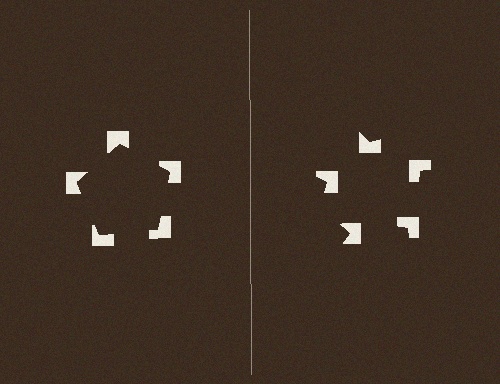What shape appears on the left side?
An illusory pentagon.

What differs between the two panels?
The notched squares are positioned identically on both sides; only the wedge orientations differ. On the left they align to a pentagon; on the right they are misaligned.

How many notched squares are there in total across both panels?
10 — 5 on each side.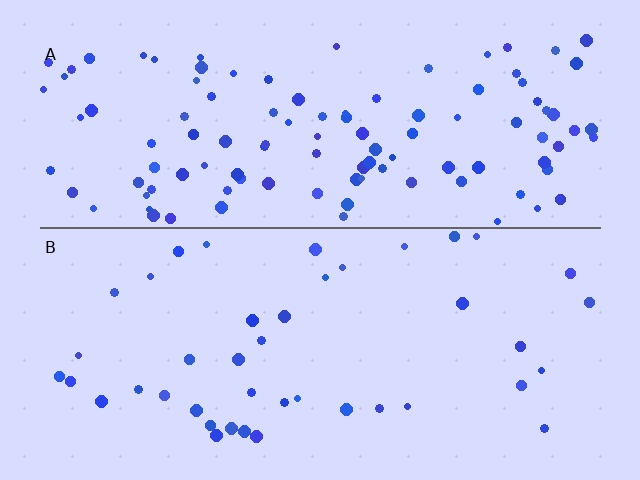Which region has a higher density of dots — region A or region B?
A (the top).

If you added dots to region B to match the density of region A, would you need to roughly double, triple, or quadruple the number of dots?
Approximately triple.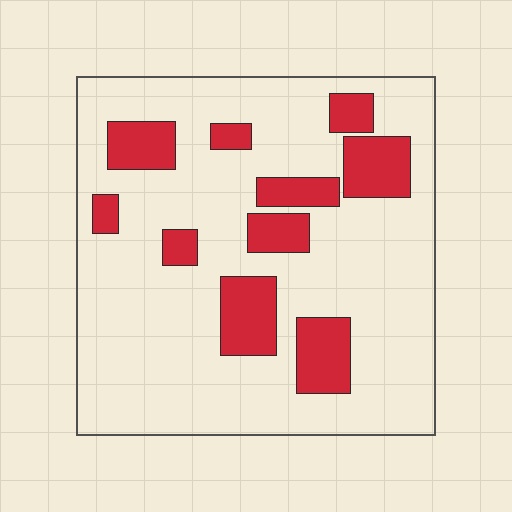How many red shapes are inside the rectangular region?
10.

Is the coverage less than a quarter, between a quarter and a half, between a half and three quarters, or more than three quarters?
Less than a quarter.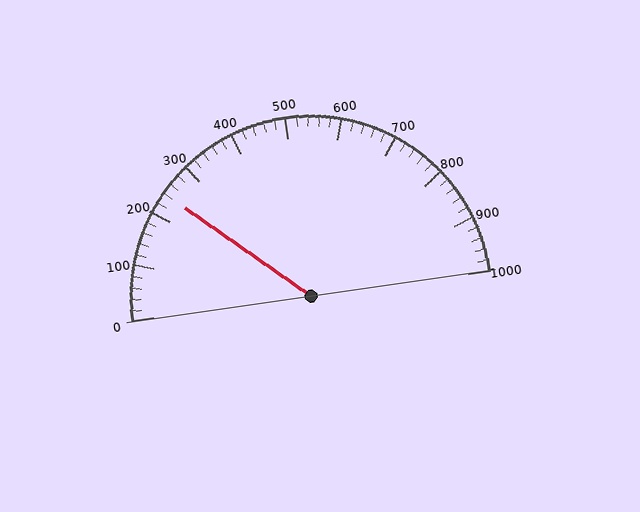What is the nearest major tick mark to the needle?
The nearest major tick mark is 200.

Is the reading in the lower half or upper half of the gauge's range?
The reading is in the lower half of the range (0 to 1000).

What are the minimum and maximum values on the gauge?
The gauge ranges from 0 to 1000.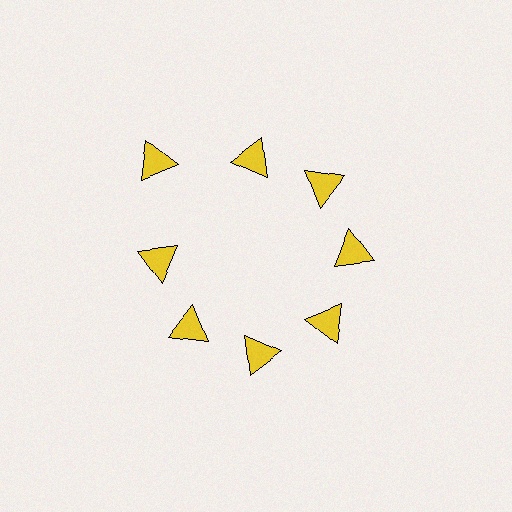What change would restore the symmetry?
The symmetry would be restored by moving it inward, back onto the ring so that all 8 triangles sit at equal angles and equal distance from the center.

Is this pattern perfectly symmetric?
No. The 8 yellow triangles are arranged in a ring, but one element near the 10 o'clock position is pushed outward from the center, breaking the 8-fold rotational symmetry.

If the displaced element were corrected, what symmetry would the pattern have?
It would have 8-fold rotational symmetry — the pattern would map onto itself every 45 degrees.